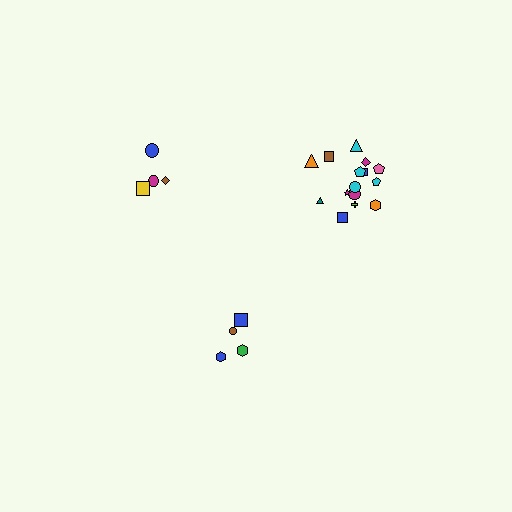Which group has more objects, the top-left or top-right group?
The top-right group.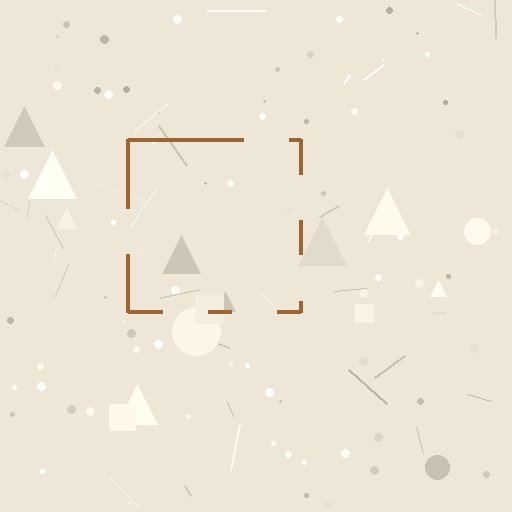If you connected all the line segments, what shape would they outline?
They would outline a square.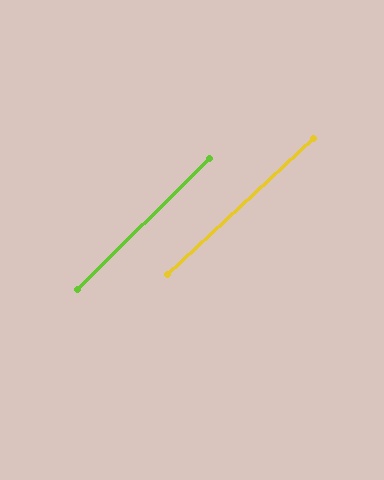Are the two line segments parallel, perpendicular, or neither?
Parallel — their directions differ by only 1.8°.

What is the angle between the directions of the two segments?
Approximately 2 degrees.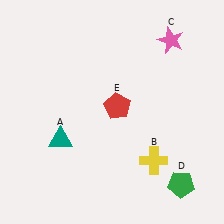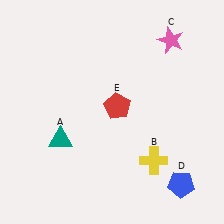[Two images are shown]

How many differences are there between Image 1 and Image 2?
There is 1 difference between the two images.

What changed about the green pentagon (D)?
In Image 1, D is green. In Image 2, it changed to blue.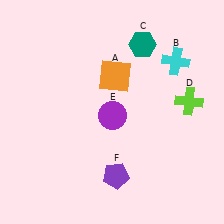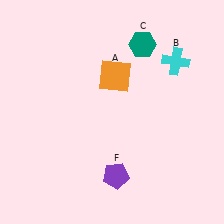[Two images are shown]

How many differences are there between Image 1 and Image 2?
There are 2 differences between the two images.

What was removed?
The lime cross (D), the purple circle (E) were removed in Image 2.